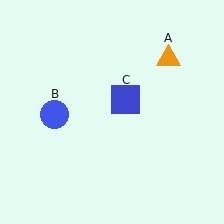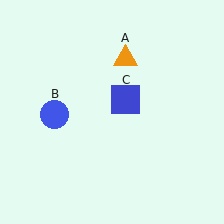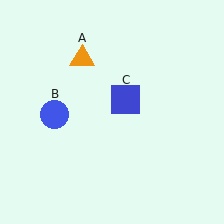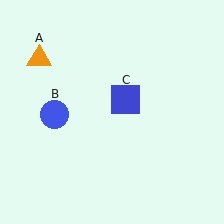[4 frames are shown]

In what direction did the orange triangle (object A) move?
The orange triangle (object A) moved left.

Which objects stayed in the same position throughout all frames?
Blue circle (object B) and blue square (object C) remained stationary.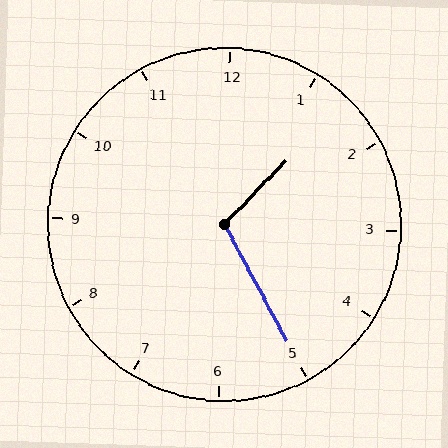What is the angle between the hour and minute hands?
Approximately 108 degrees.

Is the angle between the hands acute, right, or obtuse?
It is obtuse.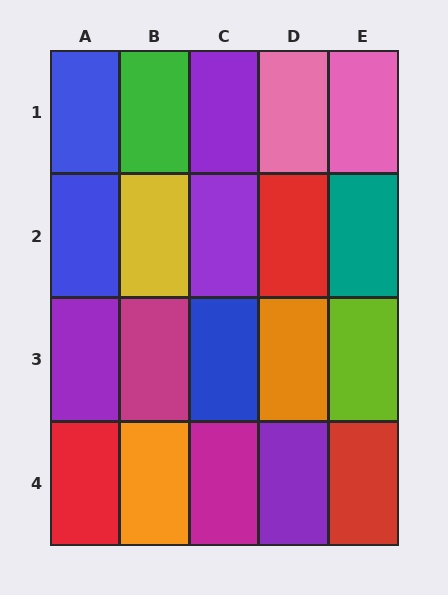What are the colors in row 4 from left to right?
Red, orange, magenta, purple, red.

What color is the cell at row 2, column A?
Blue.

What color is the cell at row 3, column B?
Magenta.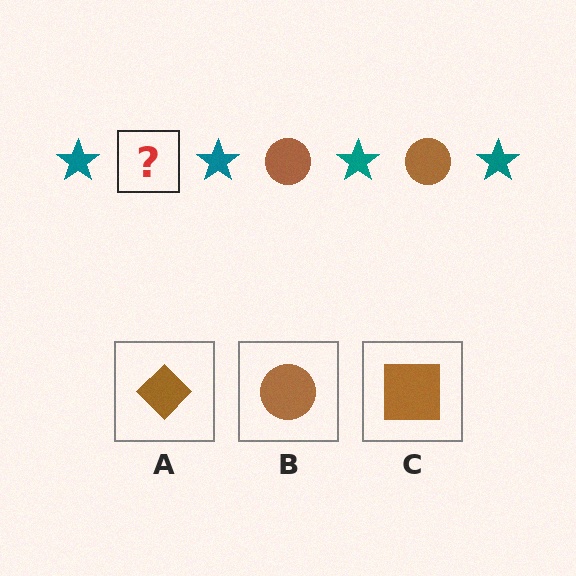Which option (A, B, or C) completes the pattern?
B.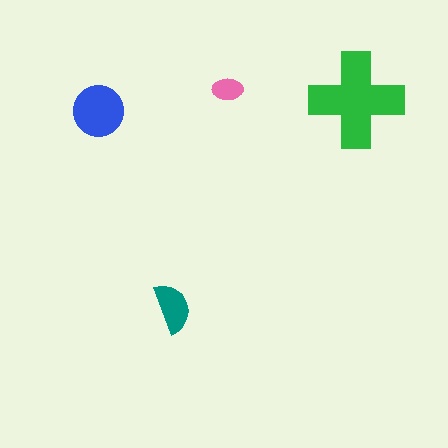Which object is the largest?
The green cross.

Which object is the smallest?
The pink ellipse.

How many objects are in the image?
There are 4 objects in the image.